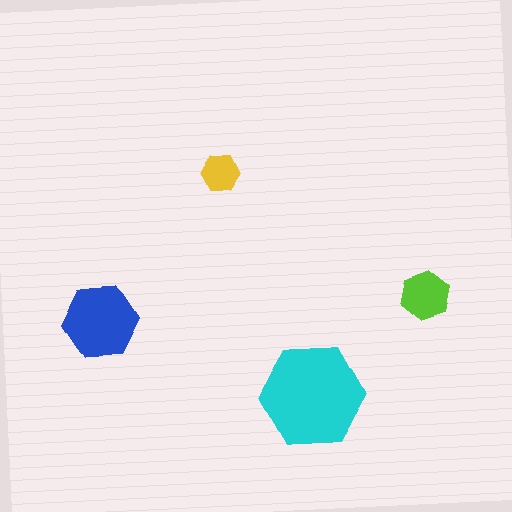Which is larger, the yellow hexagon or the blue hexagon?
The blue one.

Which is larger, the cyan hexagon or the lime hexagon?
The cyan one.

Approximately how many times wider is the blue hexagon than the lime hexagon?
About 1.5 times wider.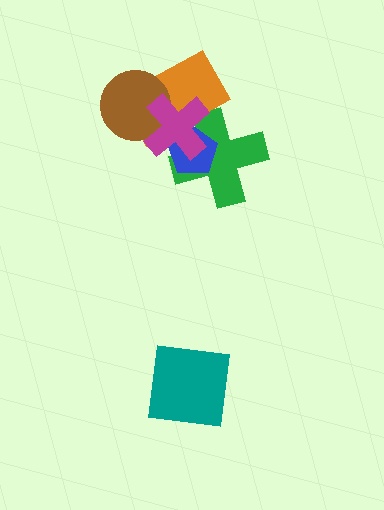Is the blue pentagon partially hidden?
Yes, it is partially covered by another shape.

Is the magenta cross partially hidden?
No, no other shape covers it.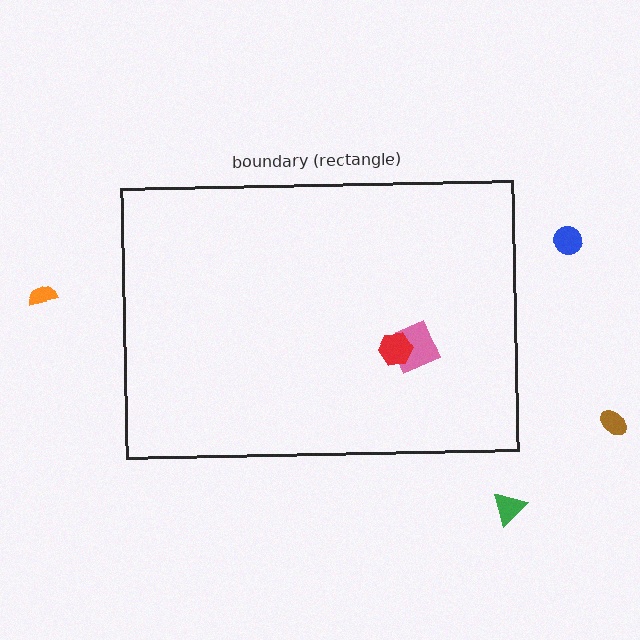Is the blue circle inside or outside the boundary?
Outside.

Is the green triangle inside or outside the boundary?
Outside.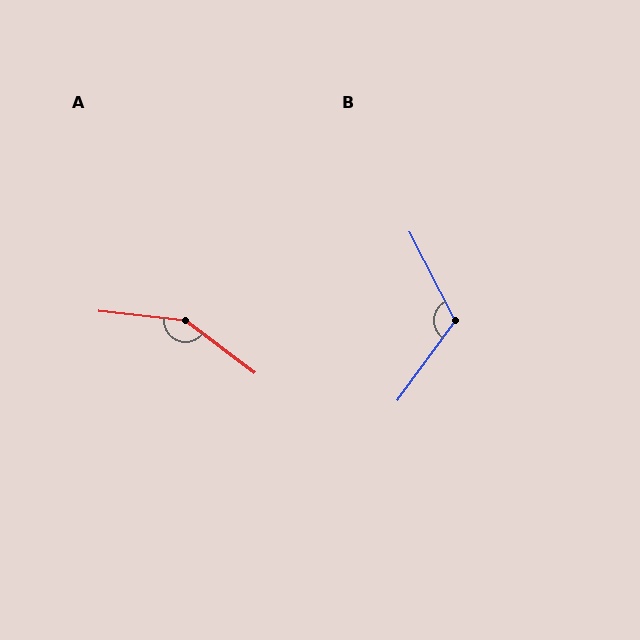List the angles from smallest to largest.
B (116°), A (150°).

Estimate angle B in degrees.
Approximately 116 degrees.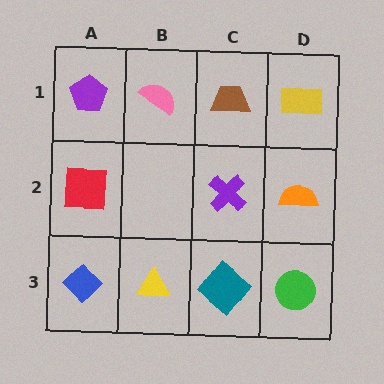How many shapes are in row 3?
4 shapes.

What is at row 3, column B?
A yellow triangle.